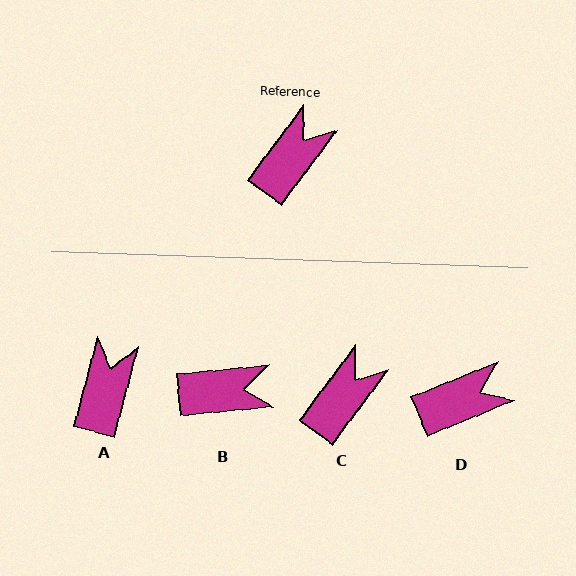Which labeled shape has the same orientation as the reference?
C.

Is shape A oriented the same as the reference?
No, it is off by about 22 degrees.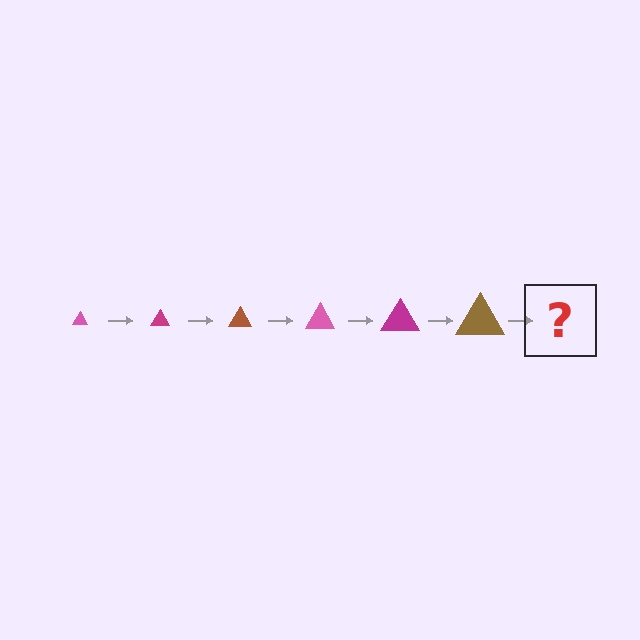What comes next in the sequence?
The next element should be a pink triangle, larger than the previous one.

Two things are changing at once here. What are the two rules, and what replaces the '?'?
The two rules are that the triangle grows larger each step and the color cycles through pink, magenta, and brown. The '?' should be a pink triangle, larger than the previous one.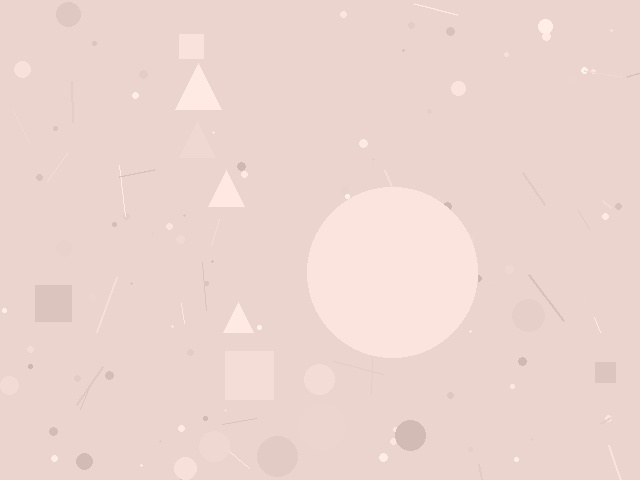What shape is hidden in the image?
A circle is hidden in the image.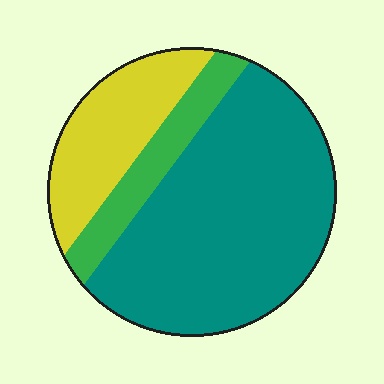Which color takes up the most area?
Teal, at roughly 65%.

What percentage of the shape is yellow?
Yellow covers roughly 25% of the shape.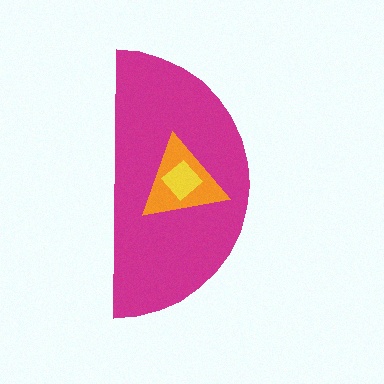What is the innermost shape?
The yellow diamond.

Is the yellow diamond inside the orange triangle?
Yes.